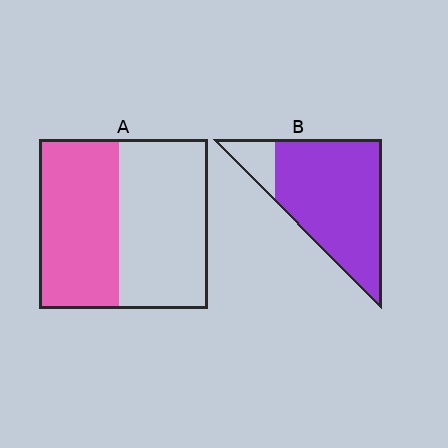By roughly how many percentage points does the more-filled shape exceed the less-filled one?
By roughly 40 percentage points (B over A).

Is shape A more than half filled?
Roughly half.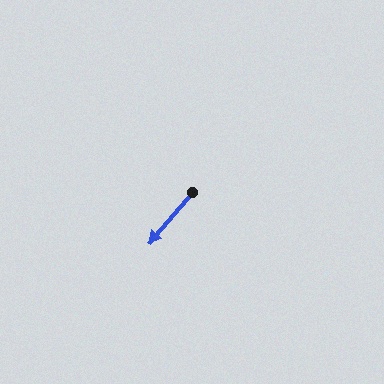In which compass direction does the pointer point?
Southwest.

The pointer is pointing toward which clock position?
Roughly 7 o'clock.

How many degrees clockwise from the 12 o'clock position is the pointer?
Approximately 220 degrees.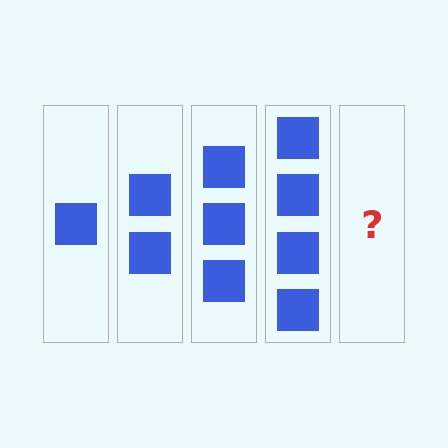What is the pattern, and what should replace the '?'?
The pattern is that each step adds one more square. The '?' should be 5 squares.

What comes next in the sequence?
The next element should be 5 squares.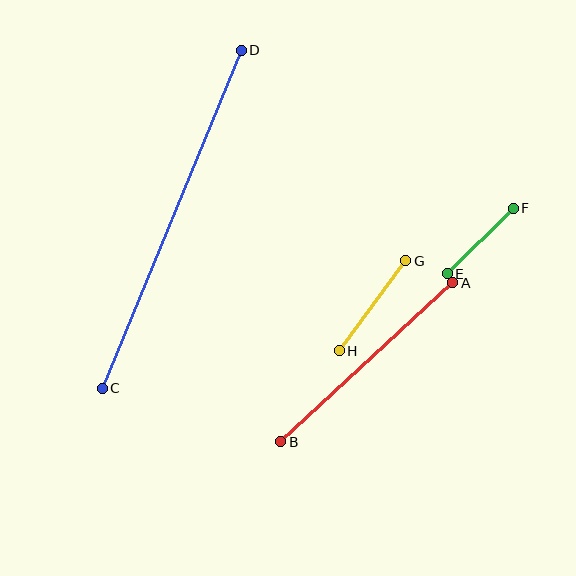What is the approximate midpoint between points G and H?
The midpoint is at approximately (373, 306) pixels.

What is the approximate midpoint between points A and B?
The midpoint is at approximately (367, 362) pixels.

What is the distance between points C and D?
The distance is approximately 366 pixels.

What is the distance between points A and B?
The distance is approximately 234 pixels.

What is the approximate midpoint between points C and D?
The midpoint is at approximately (172, 219) pixels.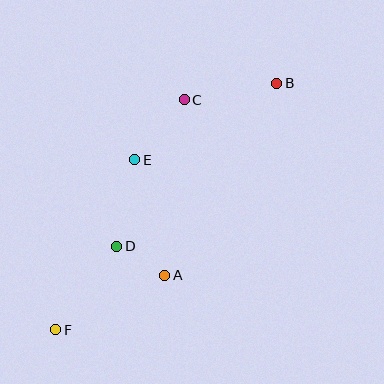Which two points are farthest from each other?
Points B and F are farthest from each other.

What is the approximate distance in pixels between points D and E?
The distance between D and E is approximately 88 pixels.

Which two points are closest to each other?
Points A and D are closest to each other.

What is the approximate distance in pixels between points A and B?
The distance between A and B is approximately 223 pixels.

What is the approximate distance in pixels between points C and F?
The distance between C and F is approximately 263 pixels.